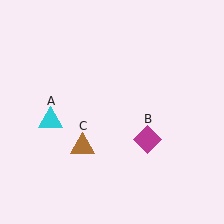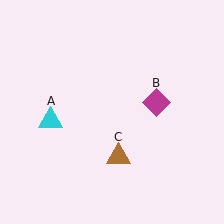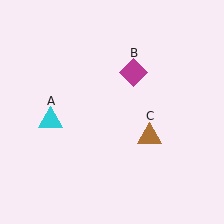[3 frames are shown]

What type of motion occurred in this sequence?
The magenta diamond (object B), brown triangle (object C) rotated counterclockwise around the center of the scene.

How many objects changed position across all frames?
2 objects changed position: magenta diamond (object B), brown triangle (object C).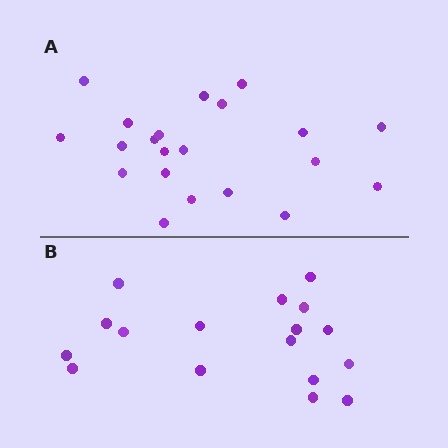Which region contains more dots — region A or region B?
Region A (the top region) has more dots.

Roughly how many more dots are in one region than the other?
Region A has about 4 more dots than region B.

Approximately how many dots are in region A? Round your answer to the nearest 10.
About 20 dots. (The exact count is 21, which rounds to 20.)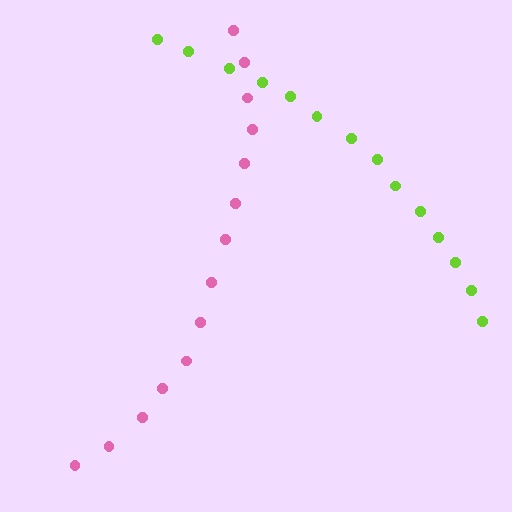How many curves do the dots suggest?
There are 2 distinct paths.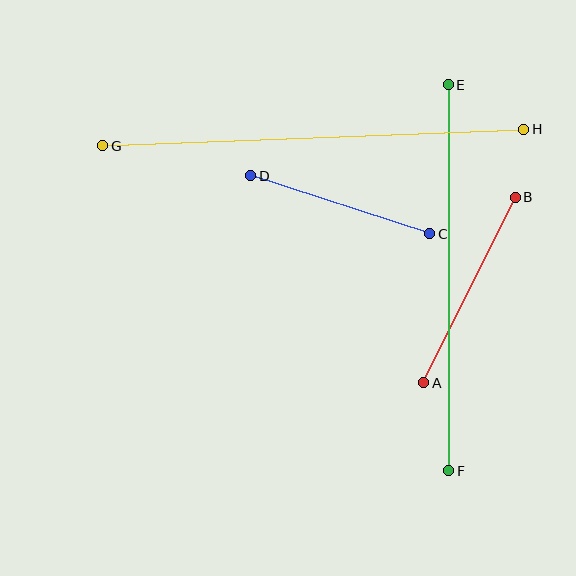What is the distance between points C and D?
The distance is approximately 188 pixels.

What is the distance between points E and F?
The distance is approximately 386 pixels.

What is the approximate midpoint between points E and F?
The midpoint is at approximately (448, 278) pixels.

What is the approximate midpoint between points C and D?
The midpoint is at approximately (340, 205) pixels.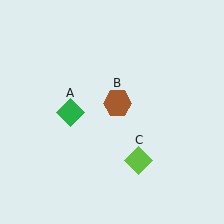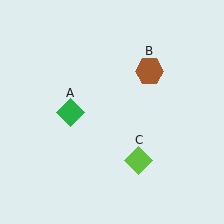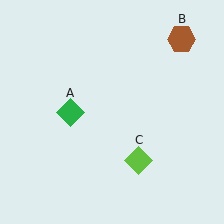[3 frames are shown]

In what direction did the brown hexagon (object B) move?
The brown hexagon (object B) moved up and to the right.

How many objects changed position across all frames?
1 object changed position: brown hexagon (object B).